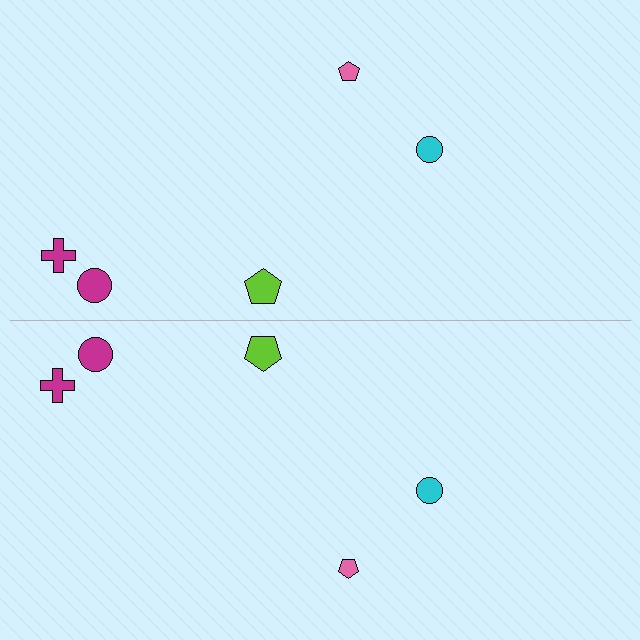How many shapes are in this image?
There are 10 shapes in this image.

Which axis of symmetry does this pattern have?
The pattern has a horizontal axis of symmetry running through the center of the image.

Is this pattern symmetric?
Yes, this pattern has bilateral (reflection) symmetry.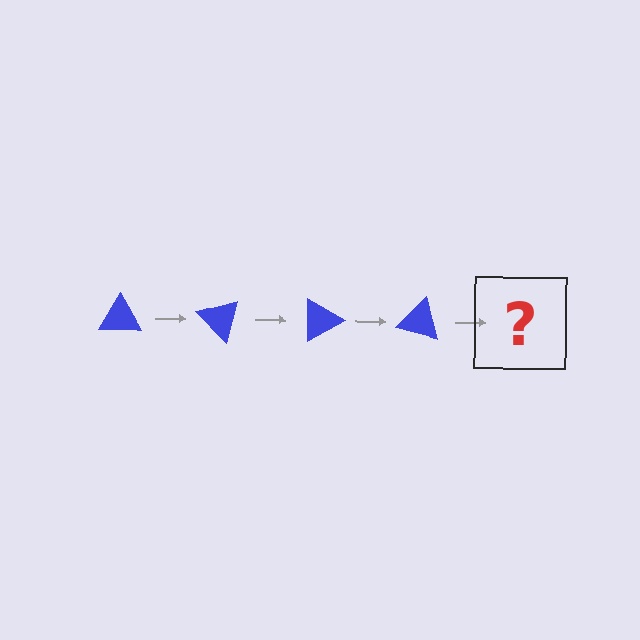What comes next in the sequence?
The next element should be a blue triangle rotated 180 degrees.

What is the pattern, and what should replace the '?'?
The pattern is that the triangle rotates 45 degrees each step. The '?' should be a blue triangle rotated 180 degrees.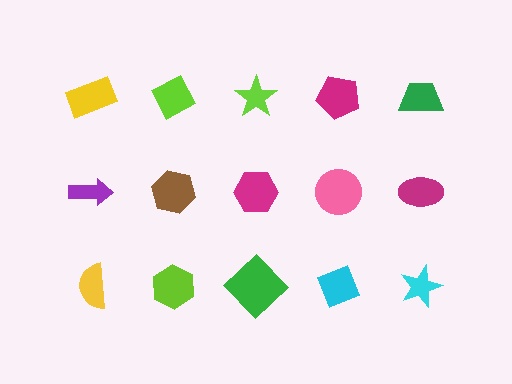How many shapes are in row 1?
5 shapes.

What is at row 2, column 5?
A magenta ellipse.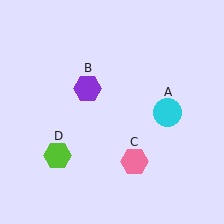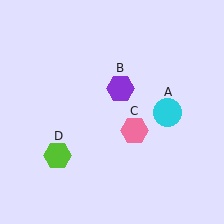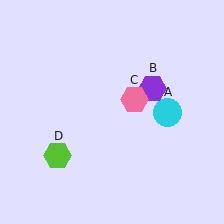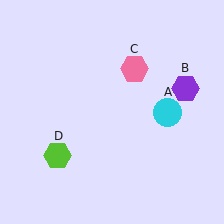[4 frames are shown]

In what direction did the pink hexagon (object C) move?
The pink hexagon (object C) moved up.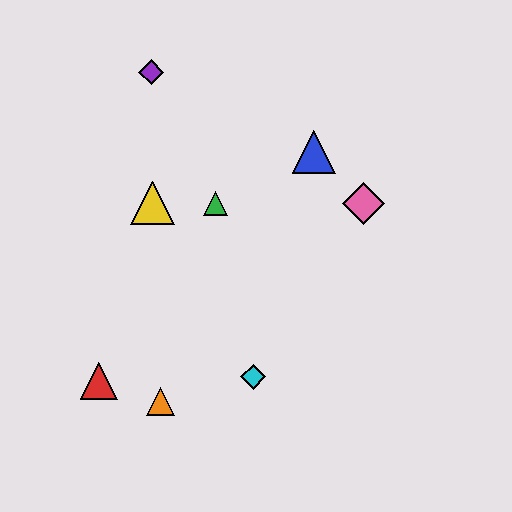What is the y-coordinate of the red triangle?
The red triangle is at y≈381.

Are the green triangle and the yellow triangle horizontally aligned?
Yes, both are at y≈203.